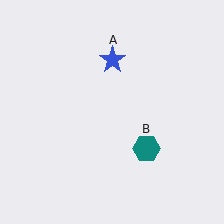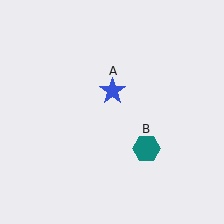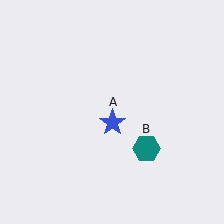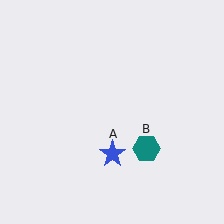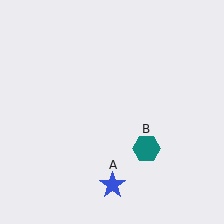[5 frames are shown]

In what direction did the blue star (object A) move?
The blue star (object A) moved down.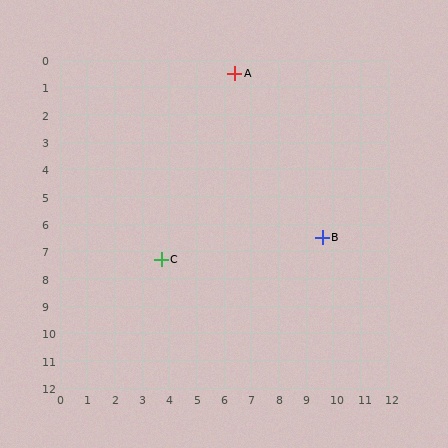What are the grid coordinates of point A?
Point A is at approximately (6.4, 0.5).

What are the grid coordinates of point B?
Point B is at approximately (9.6, 6.5).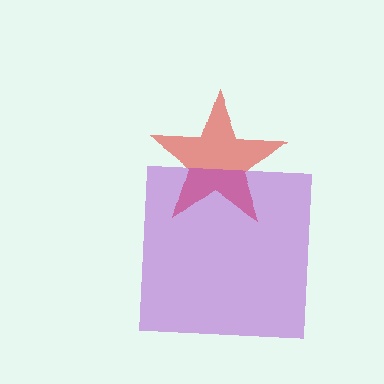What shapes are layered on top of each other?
The layered shapes are: a red star, a purple square.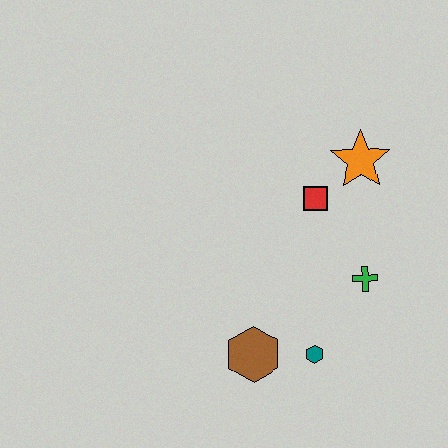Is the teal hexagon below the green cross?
Yes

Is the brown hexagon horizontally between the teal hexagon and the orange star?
No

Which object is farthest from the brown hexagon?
The orange star is farthest from the brown hexagon.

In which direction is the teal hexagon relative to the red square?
The teal hexagon is below the red square.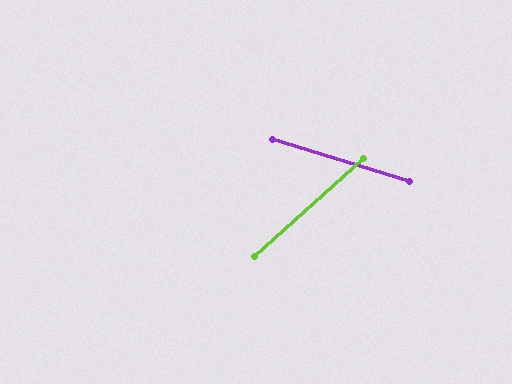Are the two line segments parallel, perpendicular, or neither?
Neither parallel nor perpendicular — they differ by about 59°.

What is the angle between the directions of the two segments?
Approximately 59 degrees.